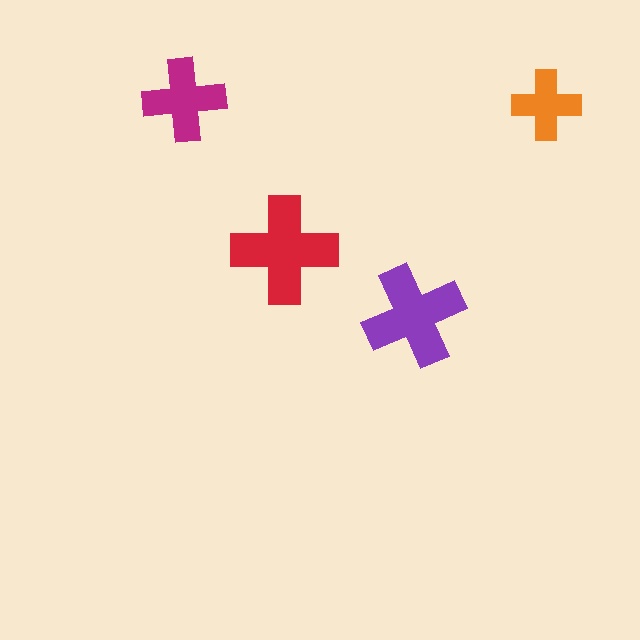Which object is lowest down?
The purple cross is bottommost.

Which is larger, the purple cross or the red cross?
The red one.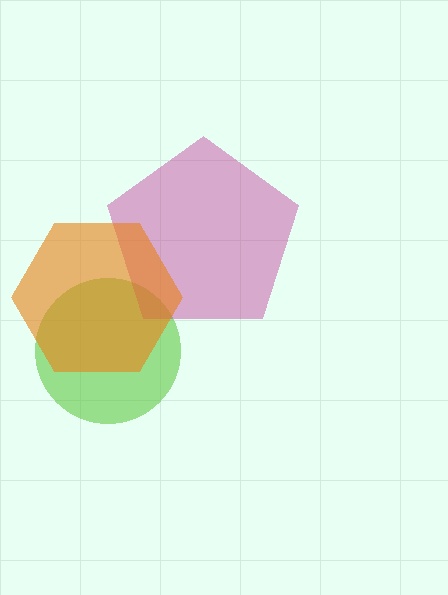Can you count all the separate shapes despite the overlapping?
Yes, there are 3 separate shapes.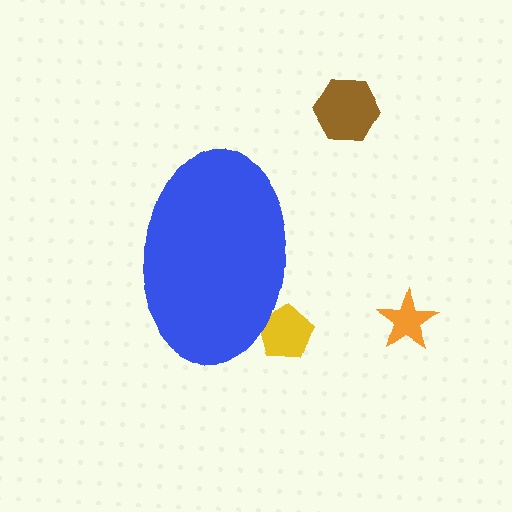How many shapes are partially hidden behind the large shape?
1 shape is partially hidden.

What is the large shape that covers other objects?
A blue ellipse.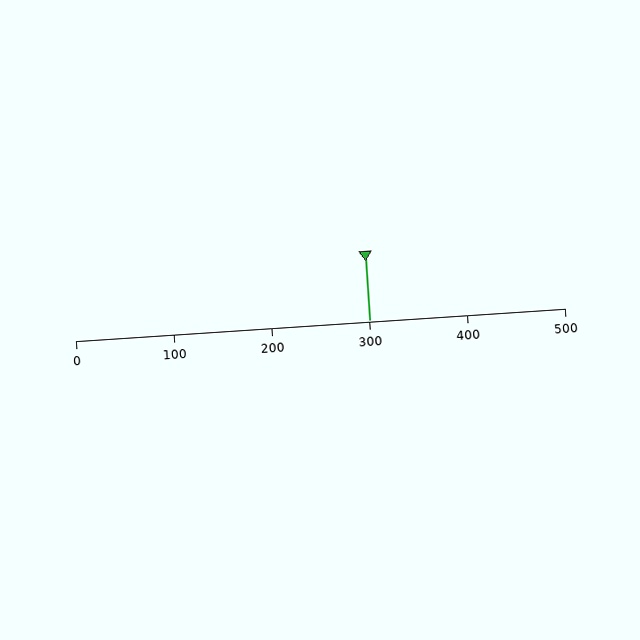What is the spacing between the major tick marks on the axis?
The major ticks are spaced 100 apart.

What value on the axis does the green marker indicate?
The marker indicates approximately 300.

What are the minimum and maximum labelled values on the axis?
The axis runs from 0 to 500.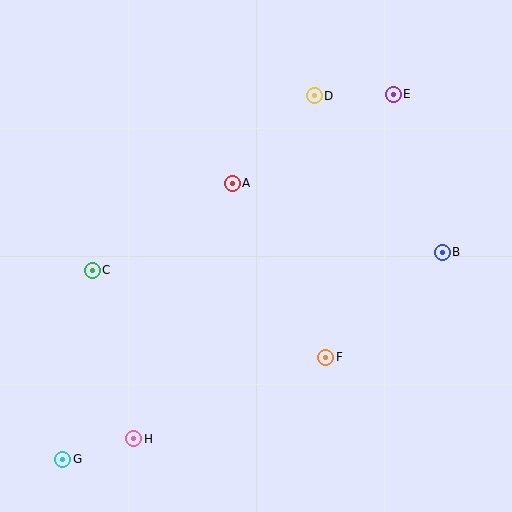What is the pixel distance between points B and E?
The distance between B and E is 165 pixels.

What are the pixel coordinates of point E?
Point E is at (393, 94).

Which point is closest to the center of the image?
Point A at (232, 183) is closest to the center.